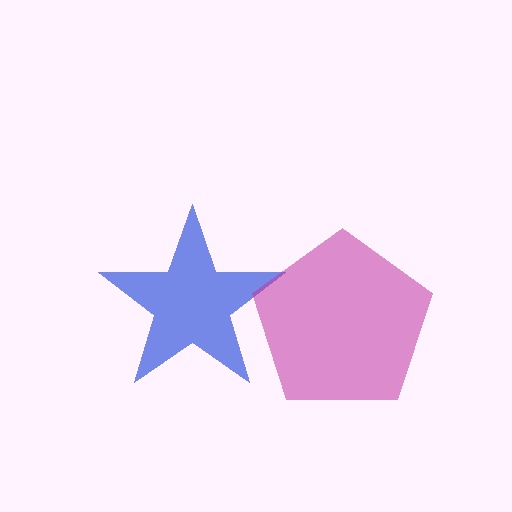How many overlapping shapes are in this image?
There are 2 overlapping shapes in the image.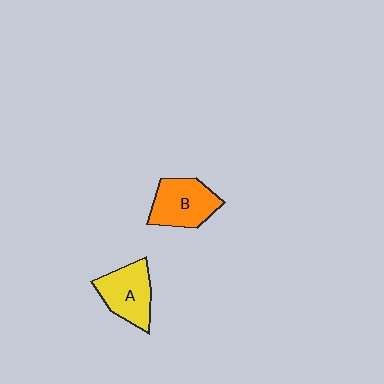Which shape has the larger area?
Shape B (orange).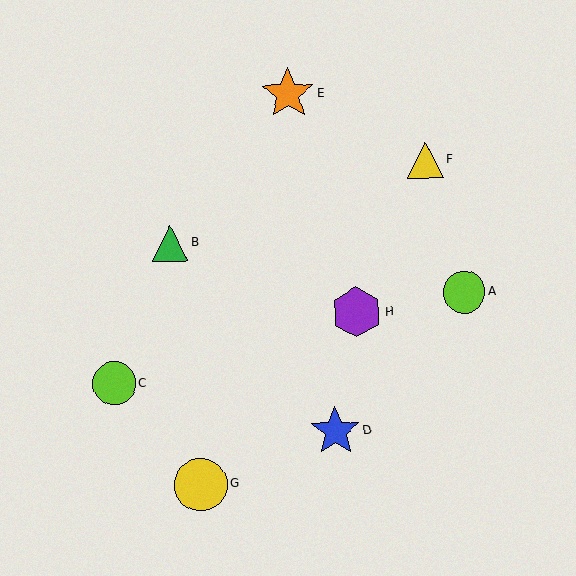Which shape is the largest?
The yellow circle (labeled G) is the largest.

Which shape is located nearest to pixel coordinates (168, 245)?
The green triangle (labeled B) at (170, 243) is nearest to that location.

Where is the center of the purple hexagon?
The center of the purple hexagon is at (356, 312).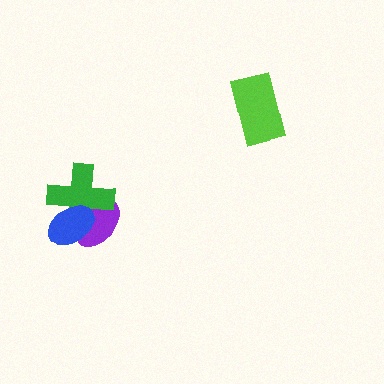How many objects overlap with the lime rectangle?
0 objects overlap with the lime rectangle.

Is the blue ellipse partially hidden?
No, no other shape covers it.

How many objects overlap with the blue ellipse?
2 objects overlap with the blue ellipse.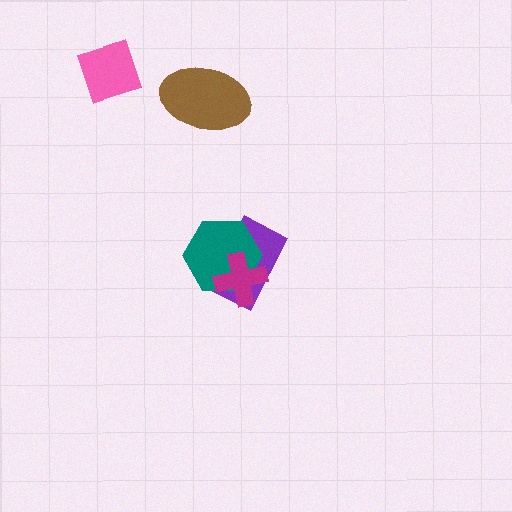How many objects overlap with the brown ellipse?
0 objects overlap with the brown ellipse.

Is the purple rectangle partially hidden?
Yes, it is partially covered by another shape.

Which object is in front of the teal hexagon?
The magenta cross is in front of the teal hexagon.